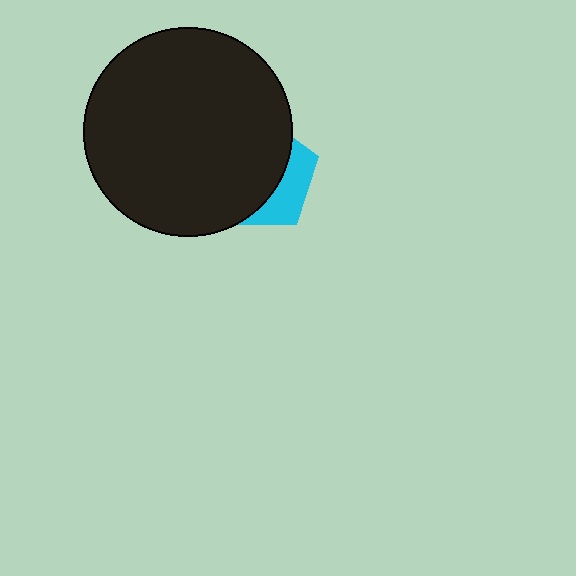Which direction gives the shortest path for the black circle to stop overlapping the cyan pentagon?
Moving left gives the shortest separation.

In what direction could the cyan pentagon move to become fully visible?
The cyan pentagon could move right. That would shift it out from behind the black circle entirely.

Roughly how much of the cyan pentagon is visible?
A small part of it is visible (roughly 31%).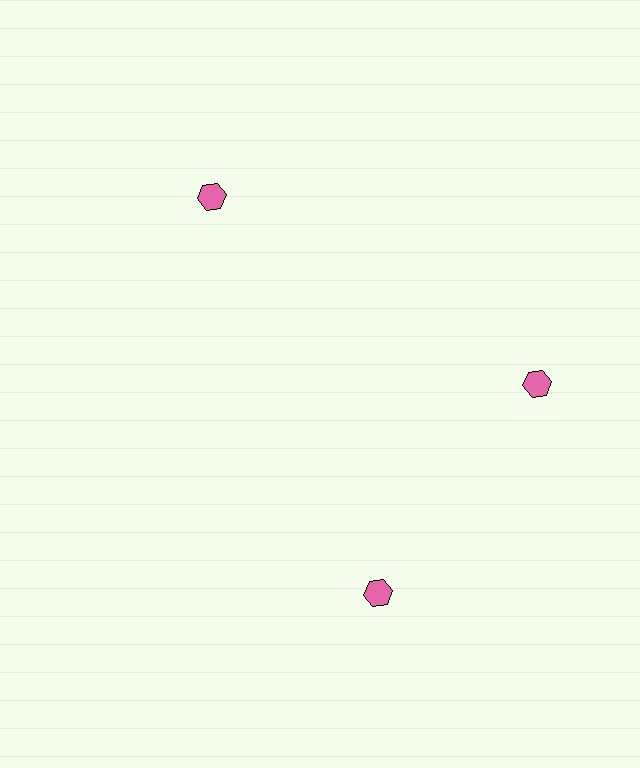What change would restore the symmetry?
The symmetry would be restored by rotating it back into even spacing with its neighbors so that all 3 hexagons sit at equal angles and equal distance from the center.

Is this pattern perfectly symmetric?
No. The 3 pink hexagons are arranged in a ring, but one element near the 7 o'clock position is rotated out of alignment along the ring, breaking the 3-fold rotational symmetry.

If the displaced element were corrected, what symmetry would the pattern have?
It would have 3-fold rotational symmetry — the pattern would map onto itself every 120 degrees.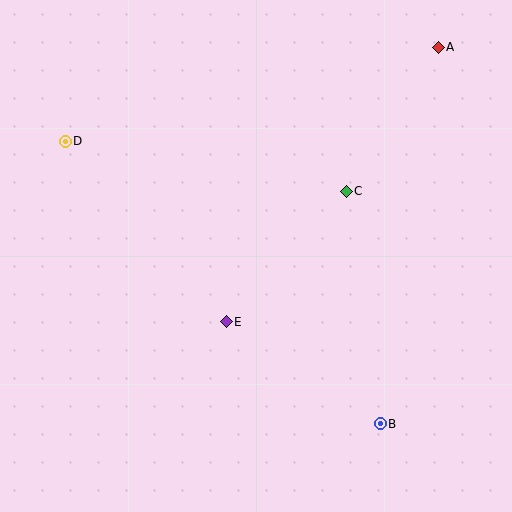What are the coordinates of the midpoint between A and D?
The midpoint between A and D is at (252, 94).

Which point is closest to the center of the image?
Point E at (226, 322) is closest to the center.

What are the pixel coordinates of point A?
Point A is at (438, 47).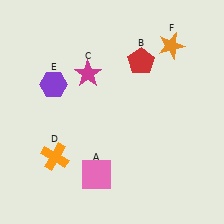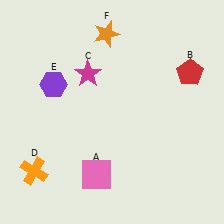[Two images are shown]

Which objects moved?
The objects that moved are: the red pentagon (B), the orange cross (D), the orange star (F).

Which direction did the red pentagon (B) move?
The red pentagon (B) moved right.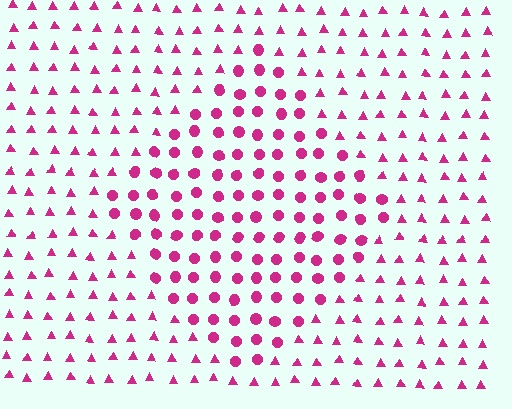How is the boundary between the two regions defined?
The boundary is defined by a change in element shape: circles inside vs. triangles outside. All elements share the same color and spacing.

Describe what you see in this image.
The image is filled with small magenta elements arranged in a uniform grid. A diamond-shaped region contains circles, while the surrounding area contains triangles. The boundary is defined purely by the change in element shape.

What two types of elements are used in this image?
The image uses circles inside the diamond region and triangles outside it.